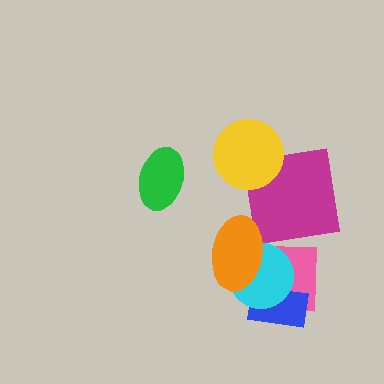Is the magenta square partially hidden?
Yes, it is partially covered by another shape.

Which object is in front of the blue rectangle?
The cyan circle is in front of the blue rectangle.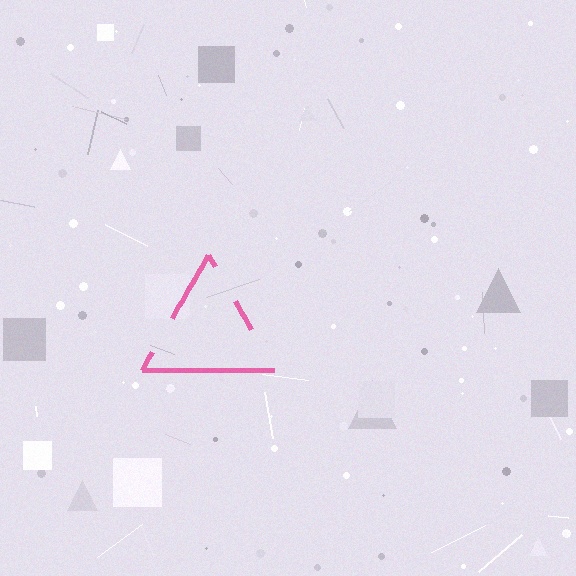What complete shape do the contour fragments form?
The contour fragments form a triangle.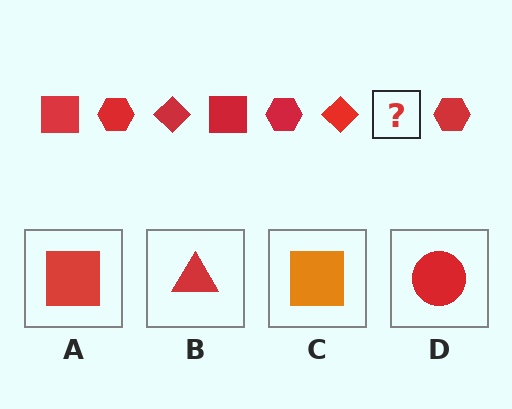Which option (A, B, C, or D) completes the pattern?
A.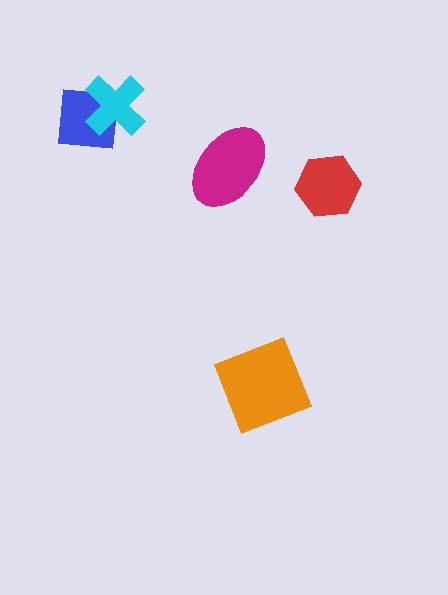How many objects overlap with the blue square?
1 object overlaps with the blue square.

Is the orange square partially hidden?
No, no other shape covers it.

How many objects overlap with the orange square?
0 objects overlap with the orange square.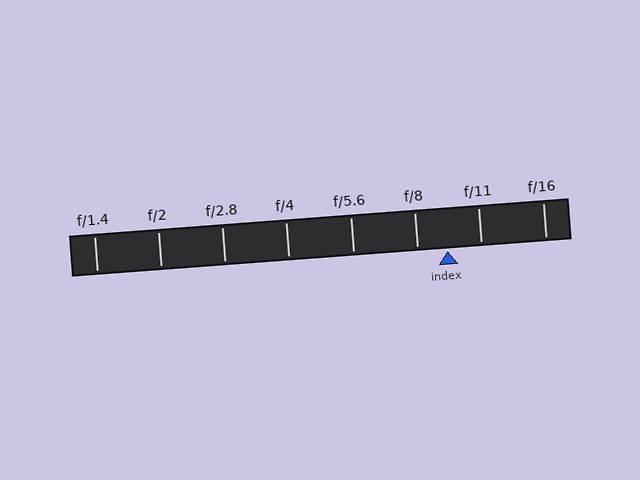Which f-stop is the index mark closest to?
The index mark is closest to f/8.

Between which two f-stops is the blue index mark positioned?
The index mark is between f/8 and f/11.